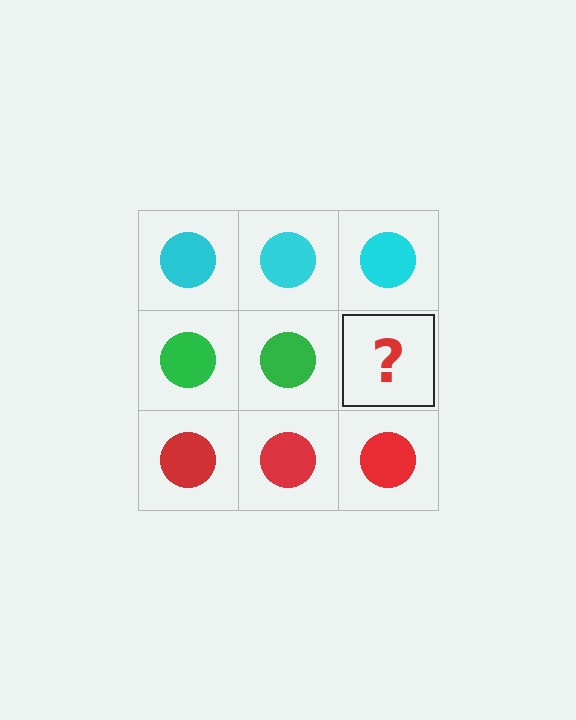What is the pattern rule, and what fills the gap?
The rule is that each row has a consistent color. The gap should be filled with a green circle.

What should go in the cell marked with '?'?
The missing cell should contain a green circle.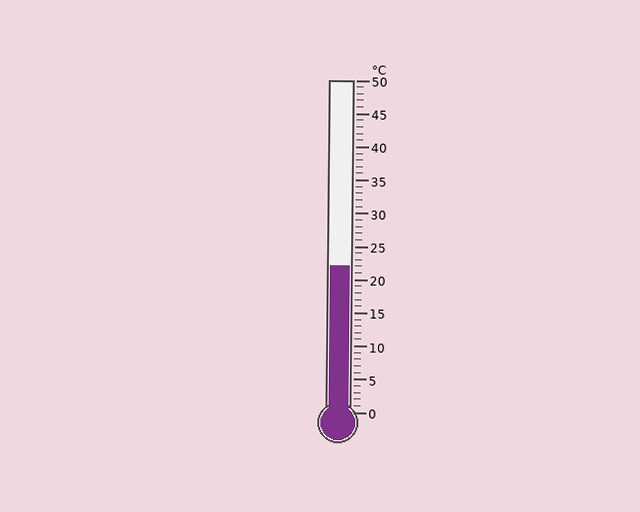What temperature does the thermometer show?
The thermometer shows approximately 22°C.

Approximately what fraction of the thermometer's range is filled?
The thermometer is filled to approximately 45% of its range.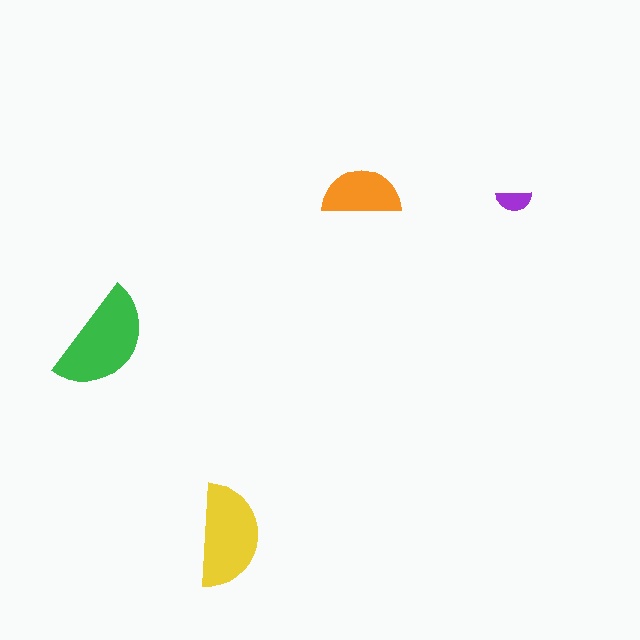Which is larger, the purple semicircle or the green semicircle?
The green one.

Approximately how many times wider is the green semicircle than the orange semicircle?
About 1.5 times wider.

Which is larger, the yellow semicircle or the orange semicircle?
The yellow one.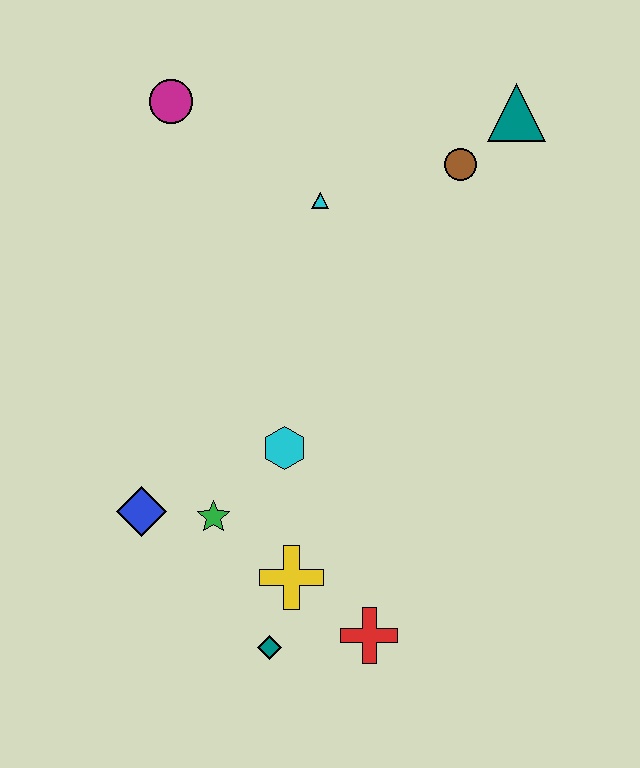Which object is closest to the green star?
The blue diamond is closest to the green star.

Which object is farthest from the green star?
The teal triangle is farthest from the green star.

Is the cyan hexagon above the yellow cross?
Yes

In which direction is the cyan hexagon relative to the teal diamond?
The cyan hexagon is above the teal diamond.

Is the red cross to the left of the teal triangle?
Yes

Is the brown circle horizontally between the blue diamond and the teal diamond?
No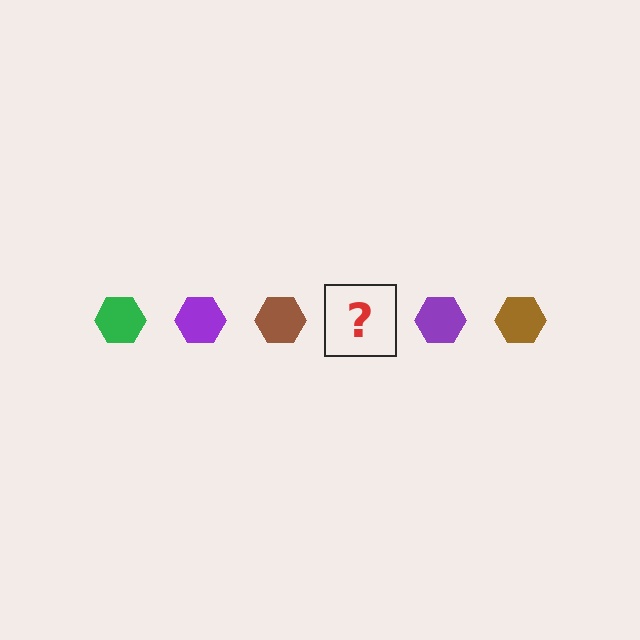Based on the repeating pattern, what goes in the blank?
The blank should be a green hexagon.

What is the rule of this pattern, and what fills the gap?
The rule is that the pattern cycles through green, purple, brown hexagons. The gap should be filled with a green hexagon.